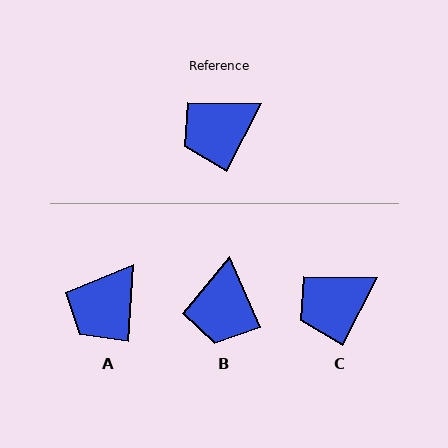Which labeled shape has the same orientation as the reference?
C.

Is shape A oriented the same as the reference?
No, it is off by about 23 degrees.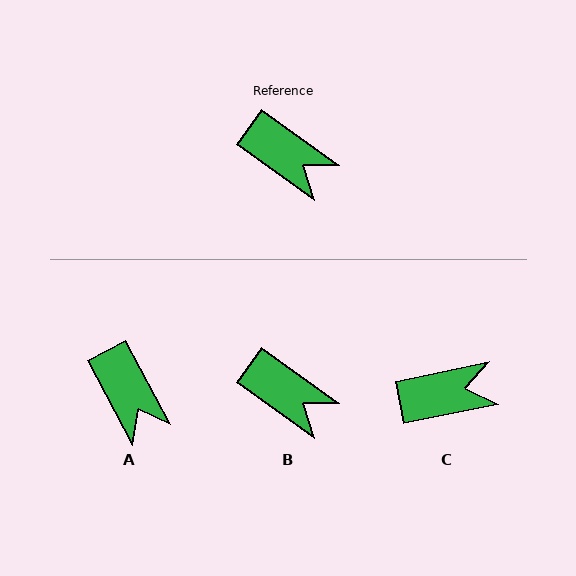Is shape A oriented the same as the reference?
No, it is off by about 26 degrees.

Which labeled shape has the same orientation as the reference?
B.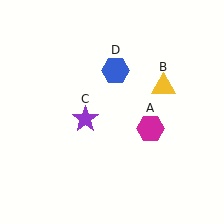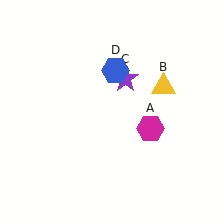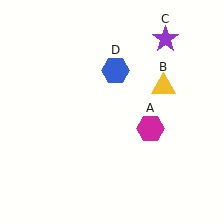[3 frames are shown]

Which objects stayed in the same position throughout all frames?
Magenta hexagon (object A) and yellow triangle (object B) and blue hexagon (object D) remained stationary.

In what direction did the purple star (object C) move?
The purple star (object C) moved up and to the right.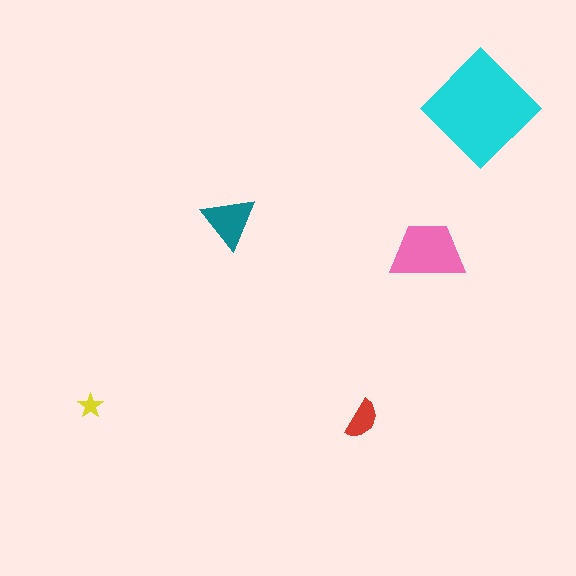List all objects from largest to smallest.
The cyan diamond, the pink trapezoid, the teal triangle, the red semicircle, the yellow star.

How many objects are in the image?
There are 5 objects in the image.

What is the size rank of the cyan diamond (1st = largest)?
1st.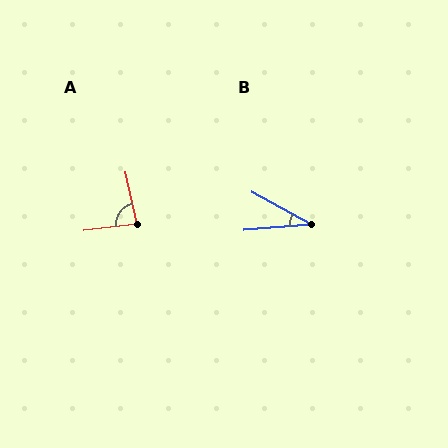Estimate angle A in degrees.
Approximately 85 degrees.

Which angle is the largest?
A, at approximately 85 degrees.